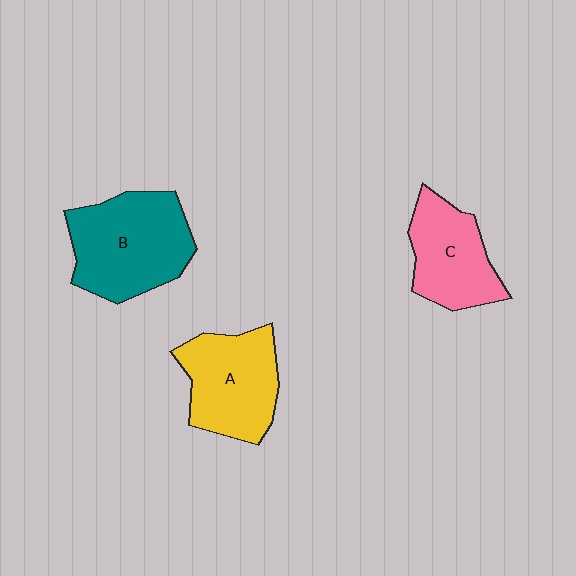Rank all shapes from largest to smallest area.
From largest to smallest: B (teal), A (yellow), C (pink).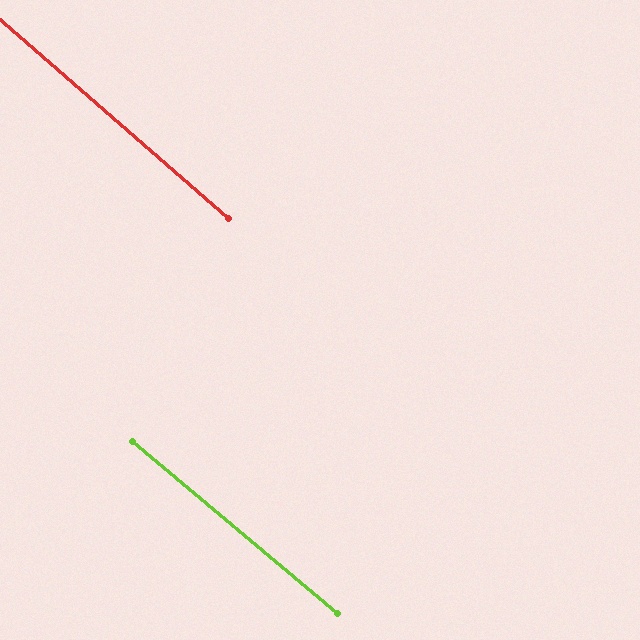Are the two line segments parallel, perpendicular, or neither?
Parallel — their directions differ by only 1.1°.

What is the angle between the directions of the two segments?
Approximately 1 degree.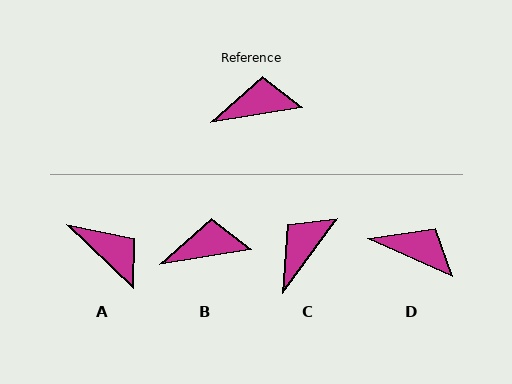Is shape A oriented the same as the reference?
No, it is off by about 53 degrees.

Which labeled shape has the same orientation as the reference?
B.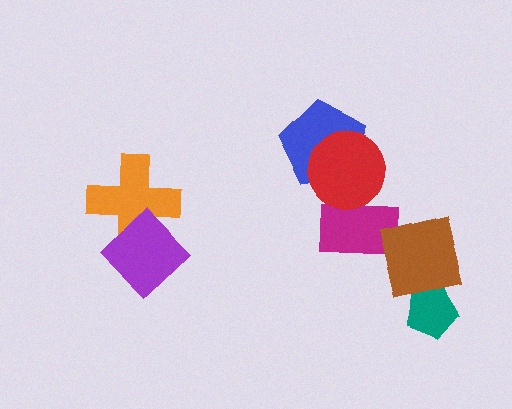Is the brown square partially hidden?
No, no other shape covers it.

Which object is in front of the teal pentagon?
The brown square is in front of the teal pentagon.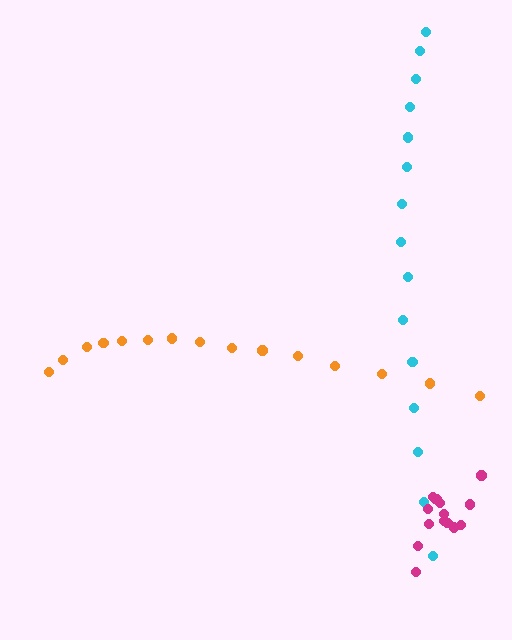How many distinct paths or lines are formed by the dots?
There are 3 distinct paths.